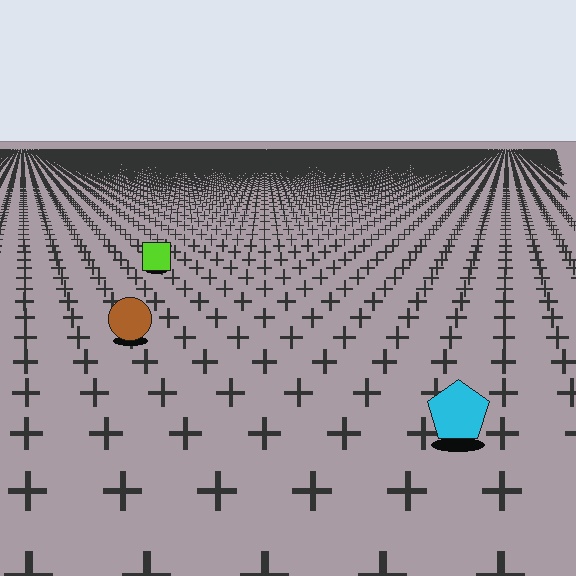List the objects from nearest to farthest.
From nearest to farthest: the cyan pentagon, the brown circle, the lime square.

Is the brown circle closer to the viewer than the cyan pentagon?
No. The cyan pentagon is closer — you can tell from the texture gradient: the ground texture is coarser near it.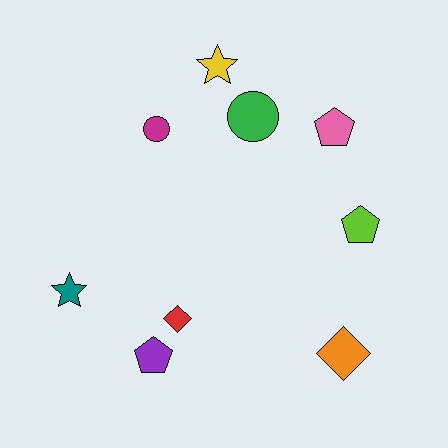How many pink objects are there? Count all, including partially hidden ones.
There is 1 pink object.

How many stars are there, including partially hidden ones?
There are 2 stars.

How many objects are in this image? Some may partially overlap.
There are 9 objects.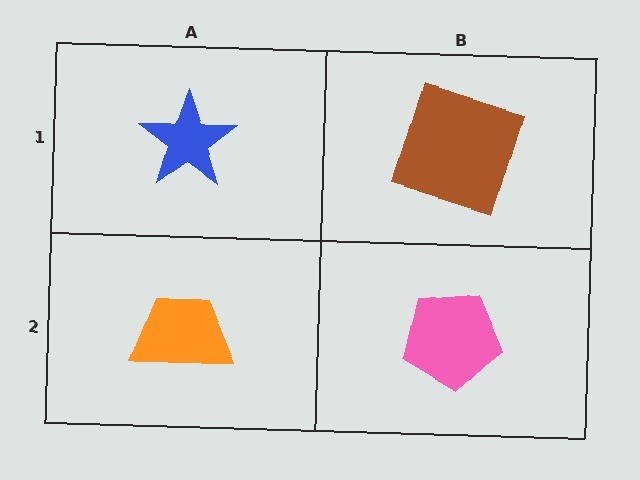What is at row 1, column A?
A blue star.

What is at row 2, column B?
A pink pentagon.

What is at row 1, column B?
A brown square.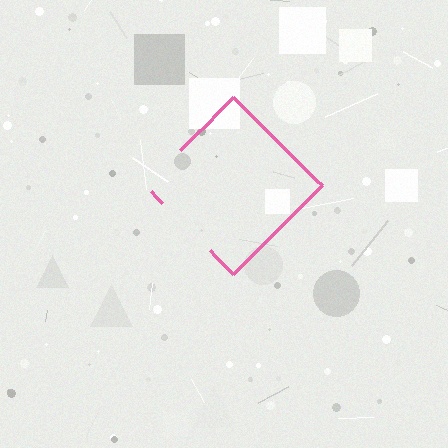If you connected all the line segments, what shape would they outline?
They would outline a diamond.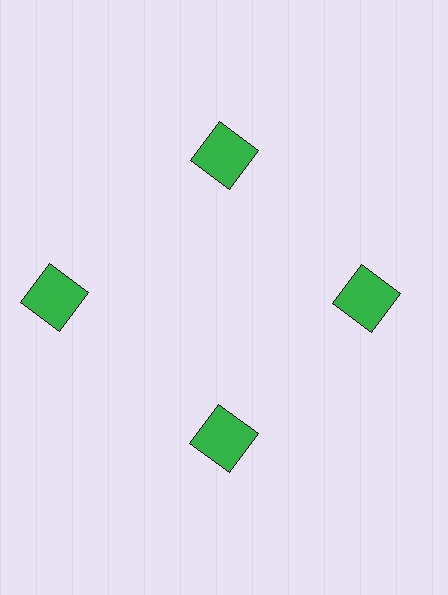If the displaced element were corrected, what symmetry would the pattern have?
It would have 4-fold rotational symmetry — the pattern would map onto itself every 90 degrees.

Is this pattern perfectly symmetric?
No. The 4 green squares are arranged in a ring, but one element near the 9 o'clock position is pushed outward from the center, breaking the 4-fold rotational symmetry.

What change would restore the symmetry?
The symmetry would be restored by moving it inward, back onto the ring so that all 4 squares sit at equal angles and equal distance from the center.